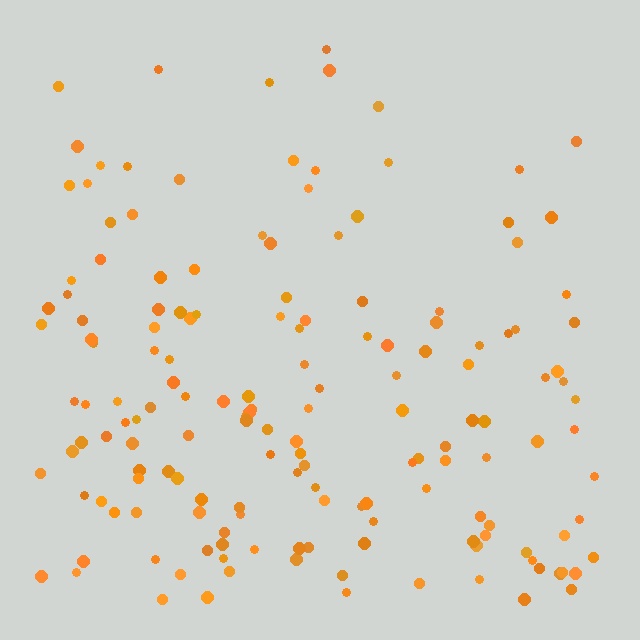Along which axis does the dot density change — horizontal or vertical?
Vertical.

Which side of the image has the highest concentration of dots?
The bottom.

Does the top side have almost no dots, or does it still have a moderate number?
Still a moderate number, just noticeably fewer than the bottom.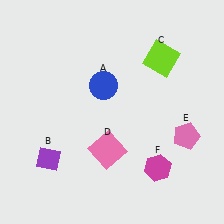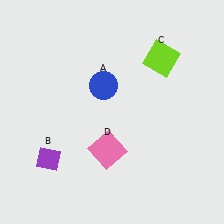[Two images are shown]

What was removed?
The magenta hexagon (F), the pink pentagon (E) were removed in Image 2.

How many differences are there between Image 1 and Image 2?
There are 2 differences between the two images.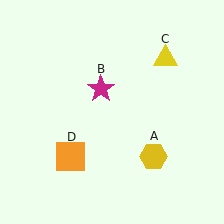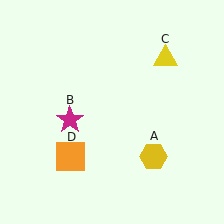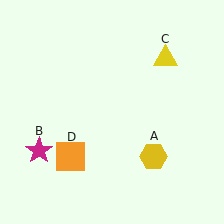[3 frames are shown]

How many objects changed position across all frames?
1 object changed position: magenta star (object B).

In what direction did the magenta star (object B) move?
The magenta star (object B) moved down and to the left.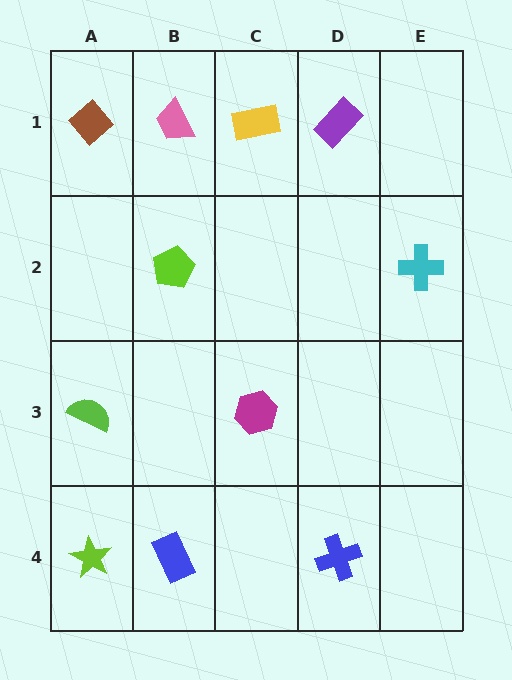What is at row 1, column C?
A yellow rectangle.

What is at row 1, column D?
A purple rectangle.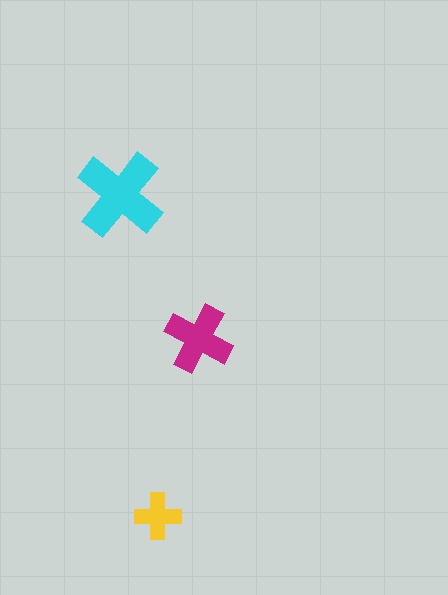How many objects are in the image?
There are 3 objects in the image.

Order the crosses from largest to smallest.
the cyan one, the magenta one, the yellow one.